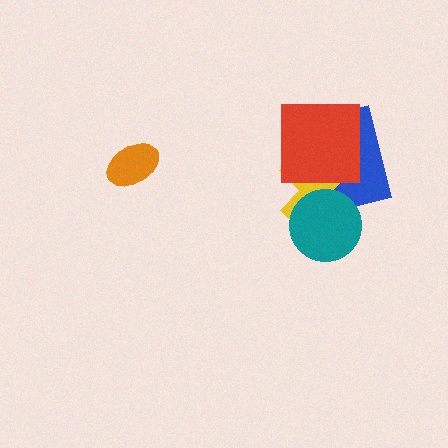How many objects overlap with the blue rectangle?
3 objects overlap with the blue rectangle.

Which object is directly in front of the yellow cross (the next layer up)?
The red square is directly in front of the yellow cross.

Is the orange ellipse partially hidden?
No, no other shape covers it.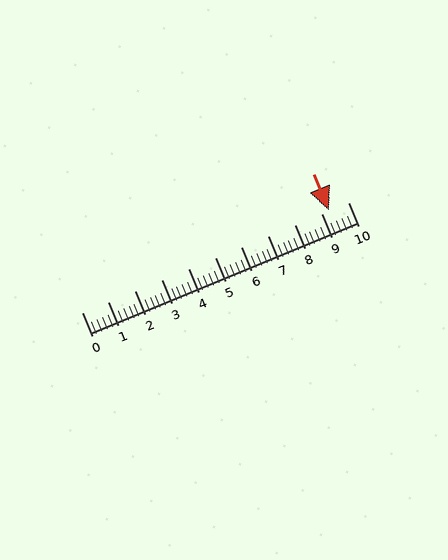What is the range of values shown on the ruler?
The ruler shows values from 0 to 10.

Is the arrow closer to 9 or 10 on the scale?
The arrow is closer to 9.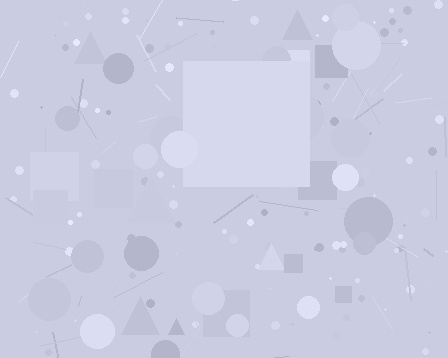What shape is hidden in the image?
A square is hidden in the image.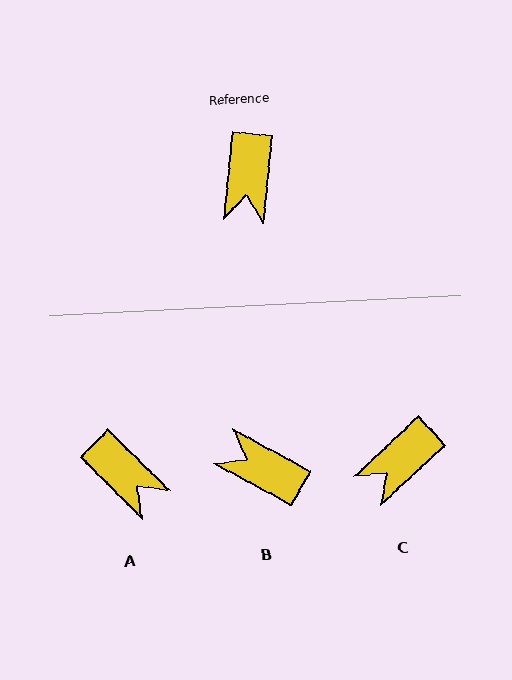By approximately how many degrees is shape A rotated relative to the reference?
Approximately 51 degrees counter-clockwise.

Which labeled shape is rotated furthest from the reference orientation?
B, about 113 degrees away.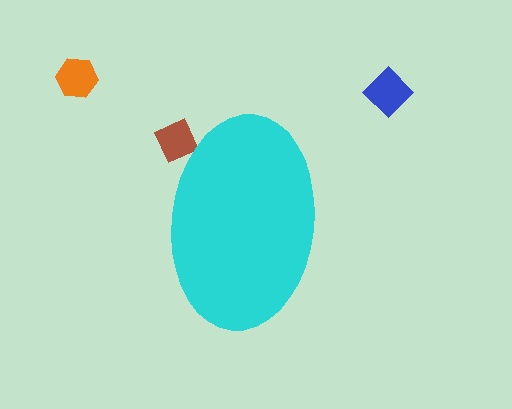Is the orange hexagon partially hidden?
No, the orange hexagon is fully visible.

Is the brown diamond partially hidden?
Yes, the brown diamond is partially hidden behind the cyan ellipse.